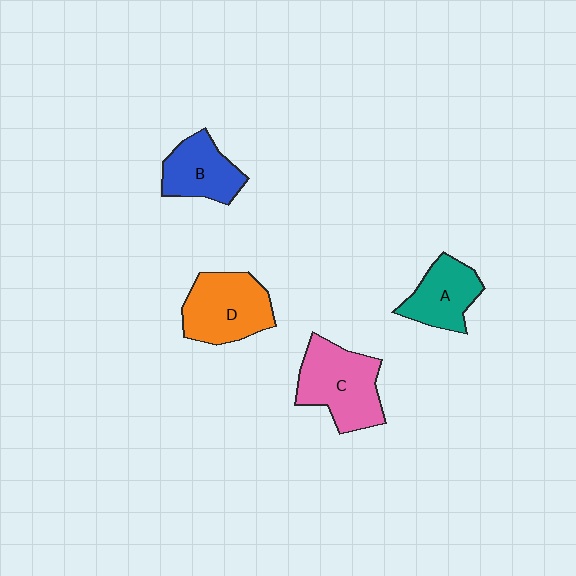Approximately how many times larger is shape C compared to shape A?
Approximately 1.4 times.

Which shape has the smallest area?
Shape A (teal).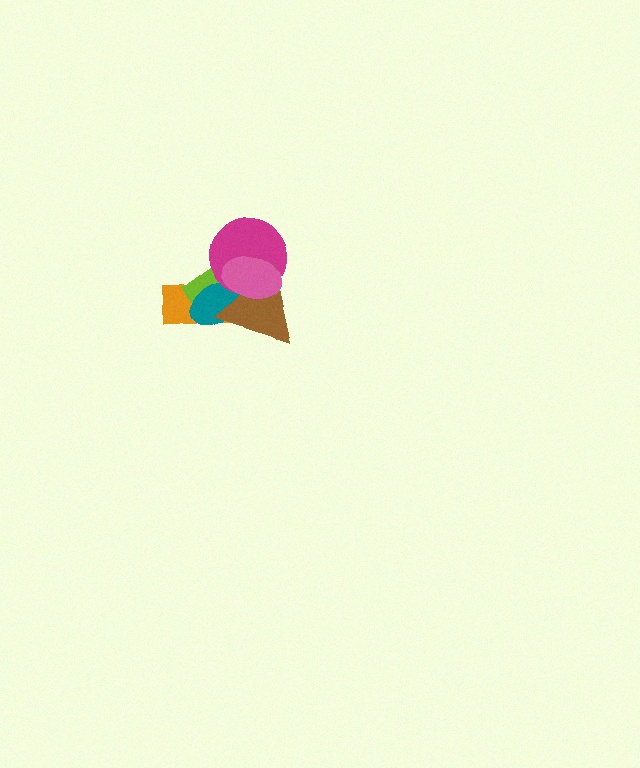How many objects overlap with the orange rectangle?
3 objects overlap with the orange rectangle.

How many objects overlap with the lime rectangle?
5 objects overlap with the lime rectangle.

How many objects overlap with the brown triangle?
5 objects overlap with the brown triangle.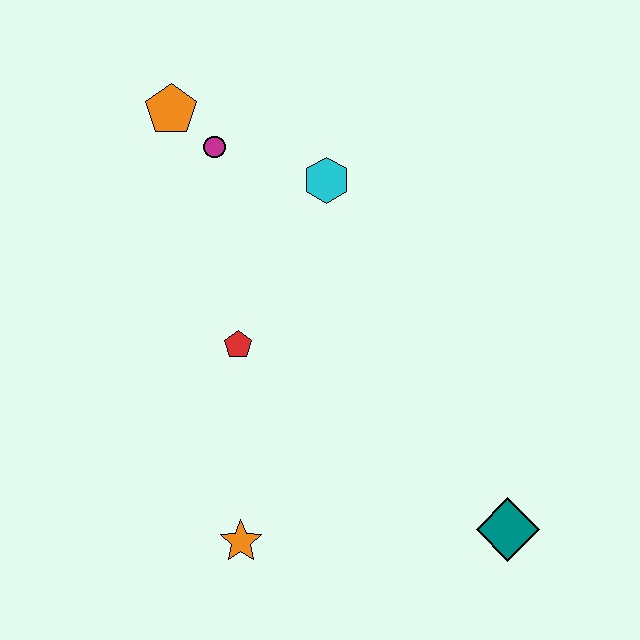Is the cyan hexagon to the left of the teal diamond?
Yes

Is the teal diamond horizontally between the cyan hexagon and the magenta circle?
No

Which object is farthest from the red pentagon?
The teal diamond is farthest from the red pentagon.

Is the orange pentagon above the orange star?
Yes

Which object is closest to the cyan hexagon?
The magenta circle is closest to the cyan hexagon.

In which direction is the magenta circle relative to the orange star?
The magenta circle is above the orange star.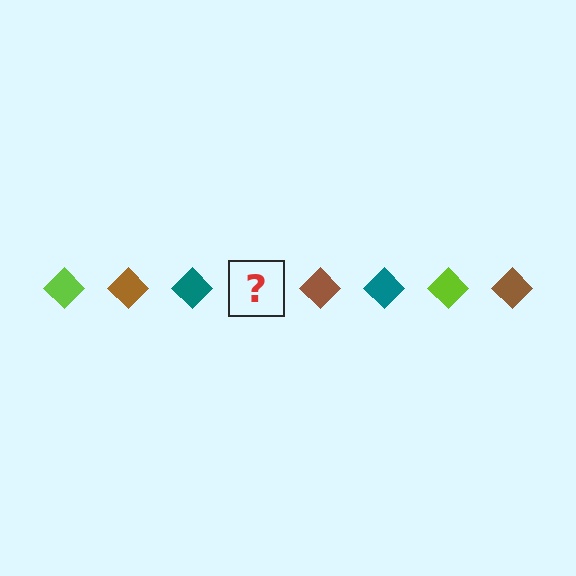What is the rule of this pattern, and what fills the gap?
The rule is that the pattern cycles through lime, brown, teal diamonds. The gap should be filled with a lime diamond.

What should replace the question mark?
The question mark should be replaced with a lime diamond.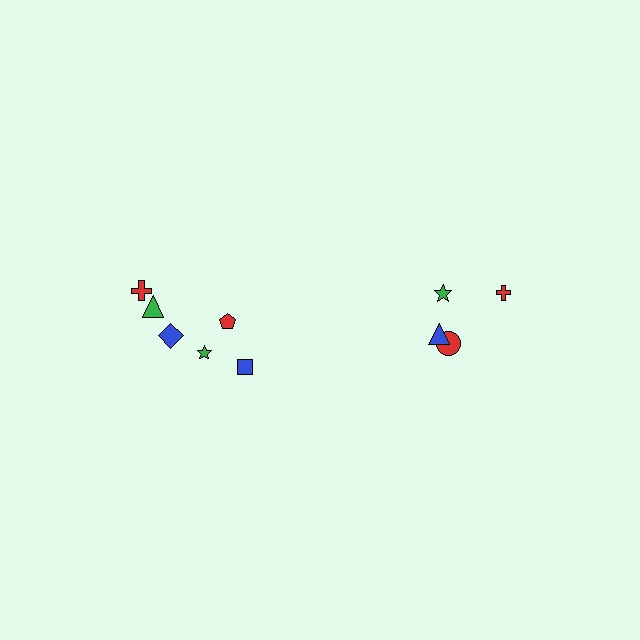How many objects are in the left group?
There are 6 objects.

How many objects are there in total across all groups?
There are 10 objects.